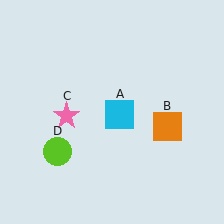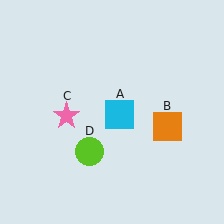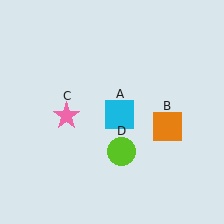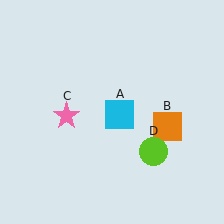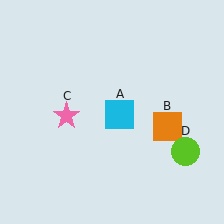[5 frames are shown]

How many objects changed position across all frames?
1 object changed position: lime circle (object D).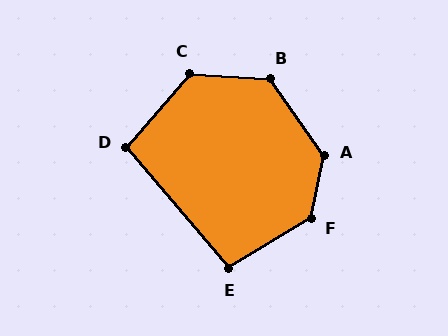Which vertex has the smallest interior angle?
D, at approximately 99 degrees.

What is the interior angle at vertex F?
Approximately 133 degrees (obtuse).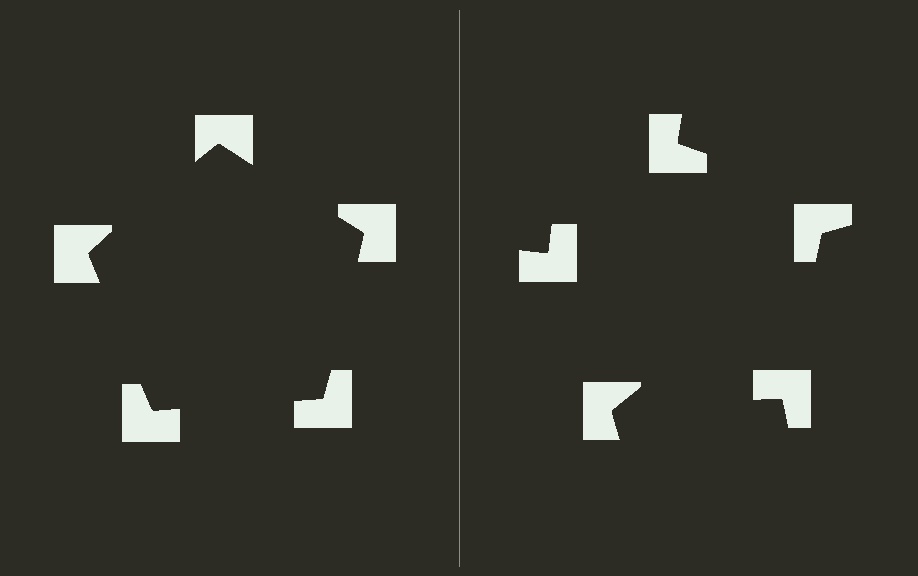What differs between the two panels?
The notched squares are positioned identically on both sides; only the wedge orientations differ. On the left they align to a pentagon; on the right they are misaligned.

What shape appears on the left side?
An illusory pentagon.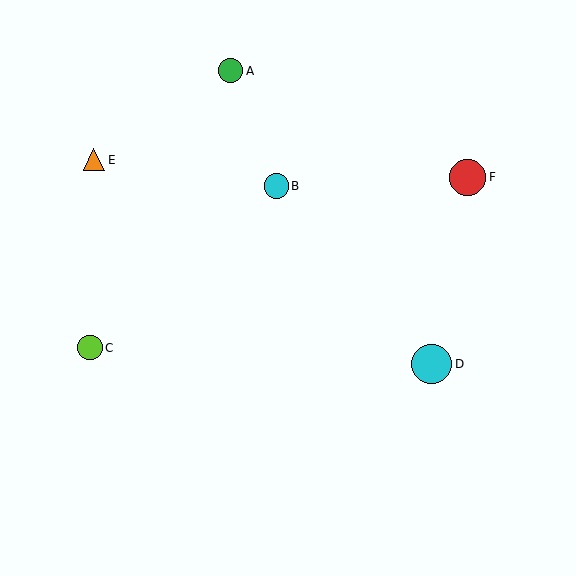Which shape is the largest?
The cyan circle (labeled D) is the largest.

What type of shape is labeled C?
Shape C is a lime circle.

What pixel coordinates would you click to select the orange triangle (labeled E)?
Click at (94, 160) to select the orange triangle E.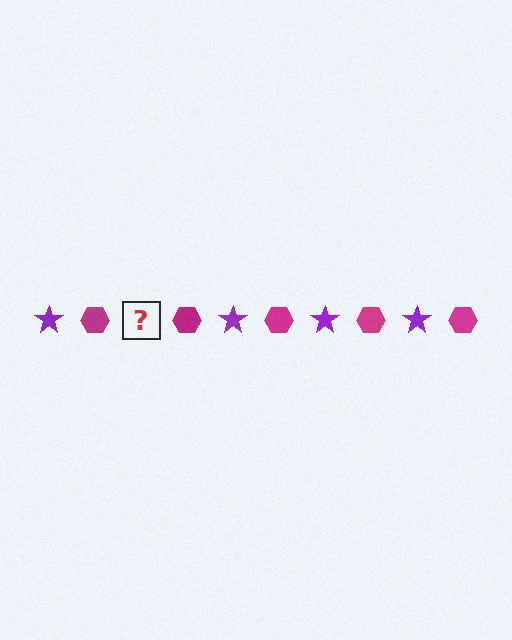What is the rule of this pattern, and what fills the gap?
The rule is that the pattern alternates between purple star and magenta hexagon. The gap should be filled with a purple star.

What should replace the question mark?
The question mark should be replaced with a purple star.